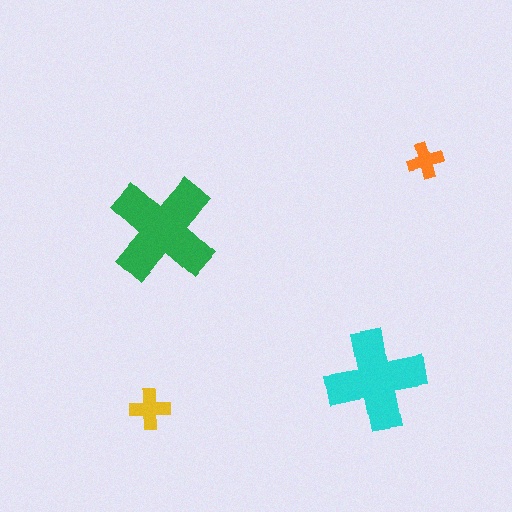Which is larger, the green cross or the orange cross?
The green one.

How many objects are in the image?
There are 4 objects in the image.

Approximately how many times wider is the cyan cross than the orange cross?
About 2.5 times wider.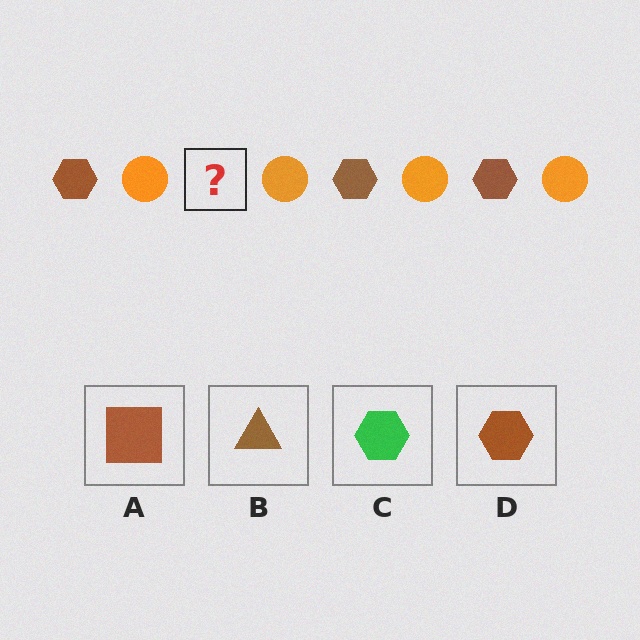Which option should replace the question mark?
Option D.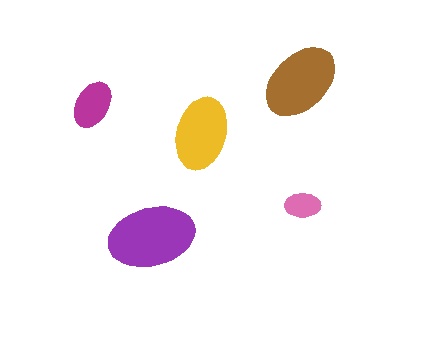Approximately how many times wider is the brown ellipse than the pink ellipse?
About 2 times wider.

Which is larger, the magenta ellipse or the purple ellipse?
The purple one.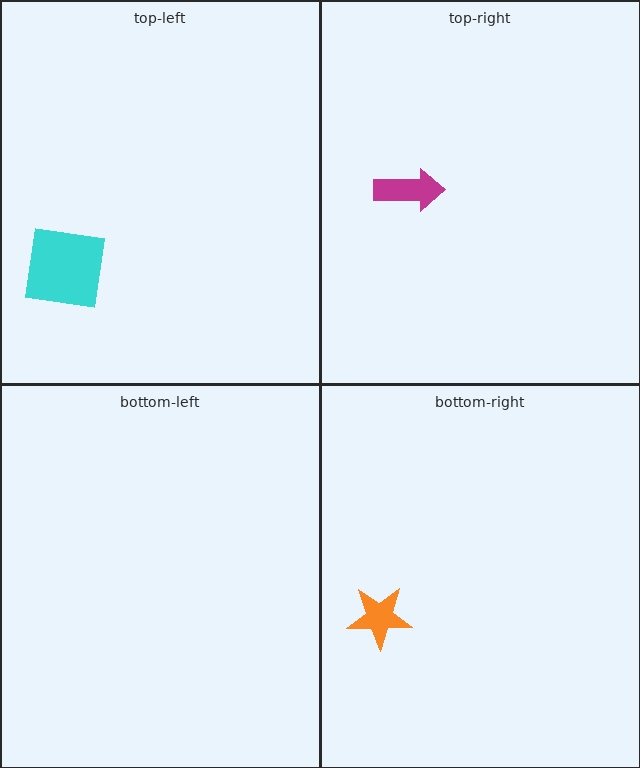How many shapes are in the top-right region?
1.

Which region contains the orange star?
The bottom-right region.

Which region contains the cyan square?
The top-left region.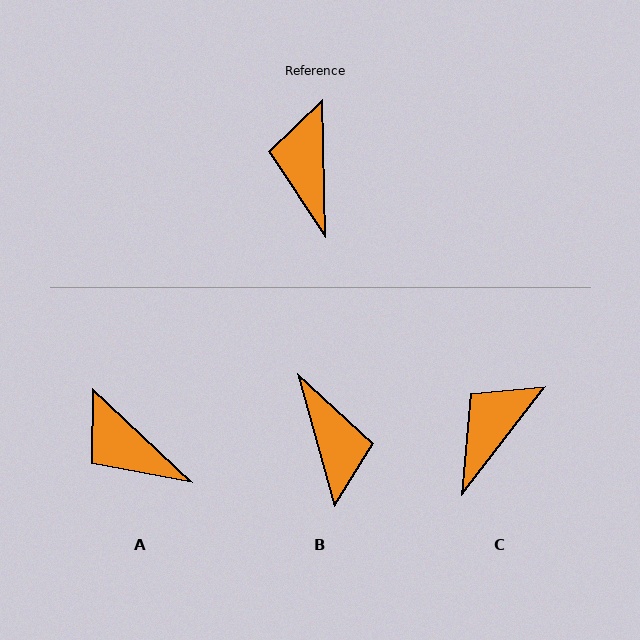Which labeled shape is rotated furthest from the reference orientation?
B, about 166 degrees away.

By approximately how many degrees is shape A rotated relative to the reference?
Approximately 46 degrees counter-clockwise.